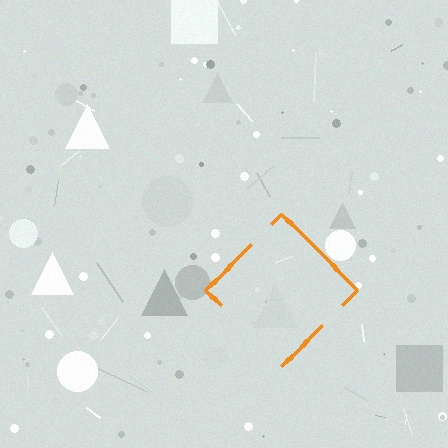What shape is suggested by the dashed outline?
The dashed outline suggests a diamond.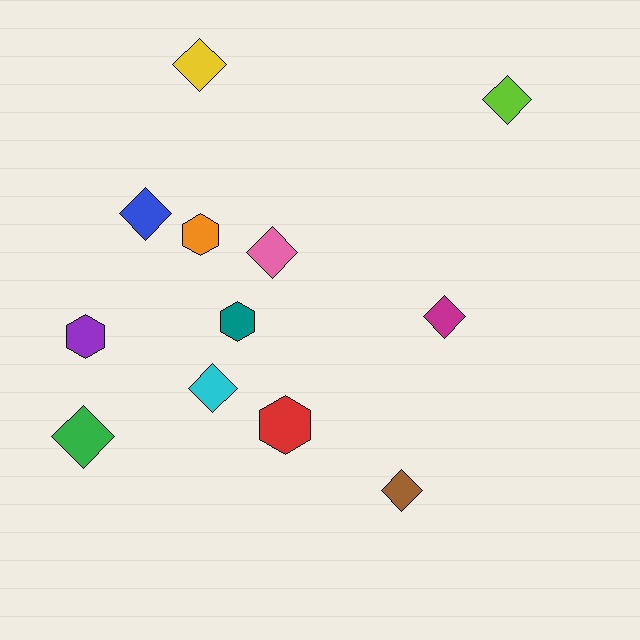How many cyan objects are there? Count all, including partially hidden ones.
There is 1 cyan object.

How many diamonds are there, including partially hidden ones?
There are 8 diamonds.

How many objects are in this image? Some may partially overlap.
There are 12 objects.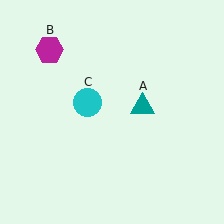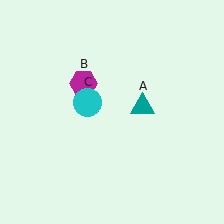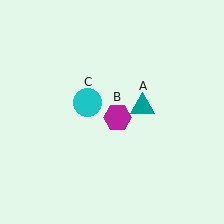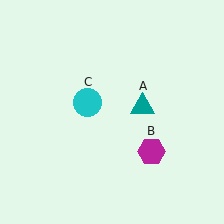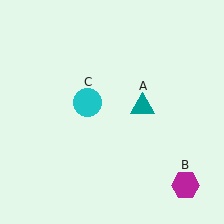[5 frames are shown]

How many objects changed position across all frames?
1 object changed position: magenta hexagon (object B).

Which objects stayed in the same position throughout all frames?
Teal triangle (object A) and cyan circle (object C) remained stationary.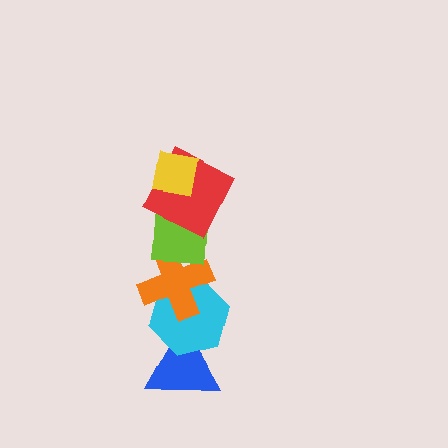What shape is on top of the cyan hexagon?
The orange cross is on top of the cyan hexagon.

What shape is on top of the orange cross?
The lime square is on top of the orange cross.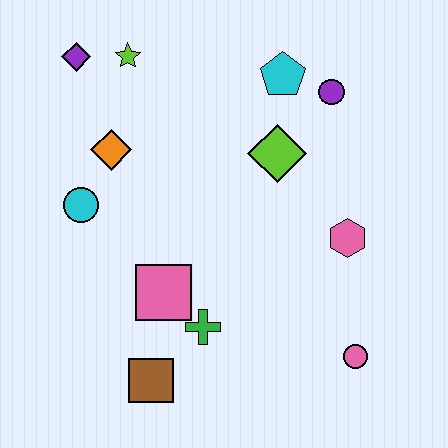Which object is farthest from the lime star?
The pink circle is farthest from the lime star.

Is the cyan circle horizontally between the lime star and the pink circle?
No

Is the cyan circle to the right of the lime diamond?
No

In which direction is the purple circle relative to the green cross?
The purple circle is above the green cross.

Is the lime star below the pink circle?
No